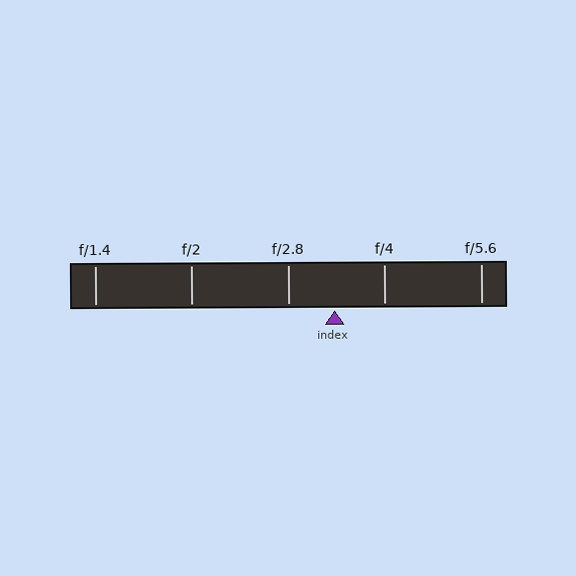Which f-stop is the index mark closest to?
The index mark is closest to f/2.8.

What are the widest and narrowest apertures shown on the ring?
The widest aperture shown is f/1.4 and the narrowest is f/5.6.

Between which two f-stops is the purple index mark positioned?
The index mark is between f/2.8 and f/4.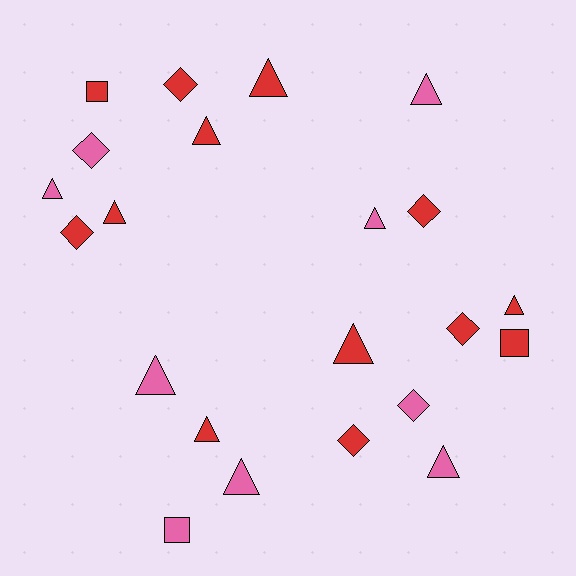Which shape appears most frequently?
Triangle, with 12 objects.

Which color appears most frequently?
Red, with 13 objects.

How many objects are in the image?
There are 22 objects.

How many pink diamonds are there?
There are 2 pink diamonds.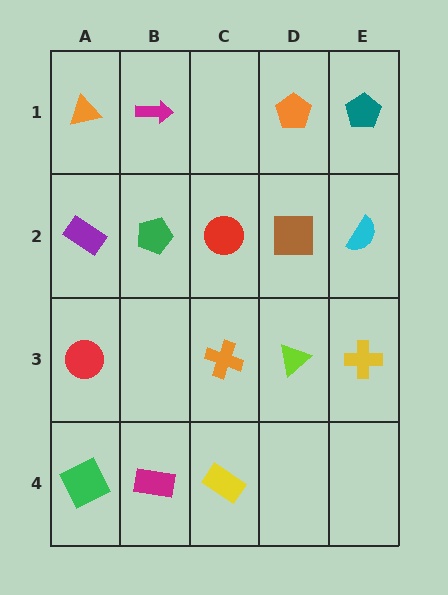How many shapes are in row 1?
4 shapes.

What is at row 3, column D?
A lime triangle.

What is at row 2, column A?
A purple rectangle.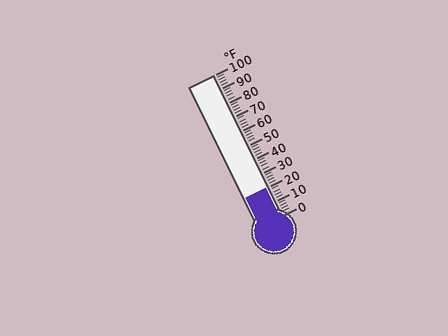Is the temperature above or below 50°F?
The temperature is below 50°F.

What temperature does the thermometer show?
The thermometer shows approximately 20°F.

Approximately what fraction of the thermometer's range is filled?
The thermometer is filled to approximately 20% of its range.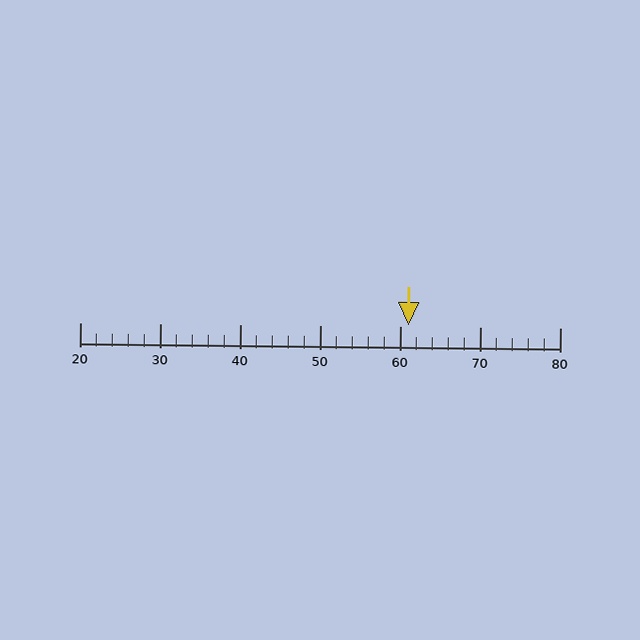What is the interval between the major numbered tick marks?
The major tick marks are spaced 10 units apart.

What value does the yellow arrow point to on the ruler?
The yellow arrow points to approximately 61.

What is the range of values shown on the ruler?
The ruler shows values from 20 to 80.